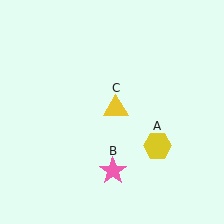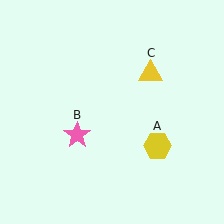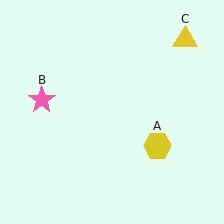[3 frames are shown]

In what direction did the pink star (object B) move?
The pink star (object B) moved up and to the left.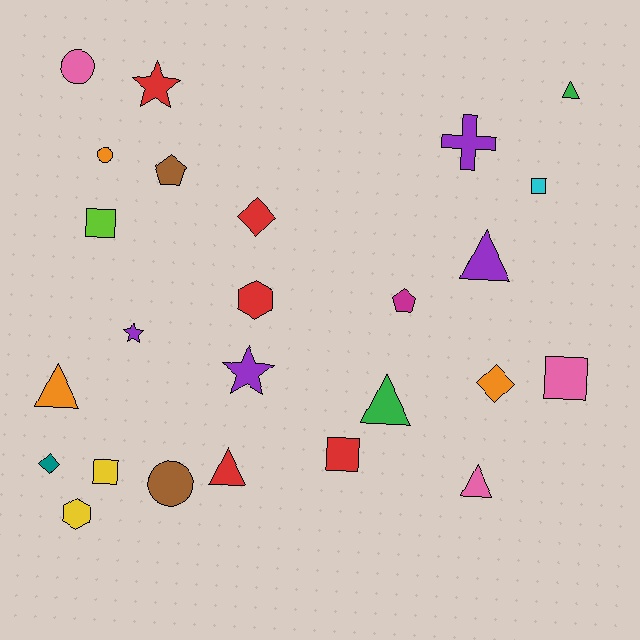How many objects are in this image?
There are 25 objects.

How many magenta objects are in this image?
There is 1 magenta object.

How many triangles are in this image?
There are 6 triangles.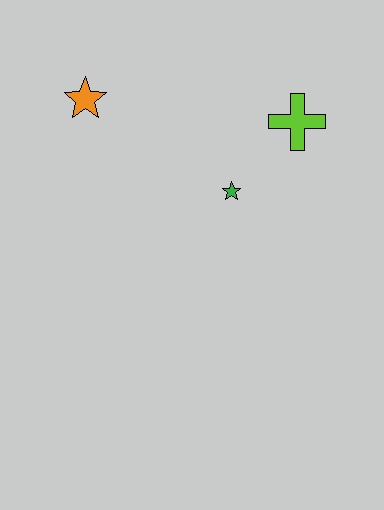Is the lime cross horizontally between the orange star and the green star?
No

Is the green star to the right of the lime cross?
No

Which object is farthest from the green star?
The orange star is farthest from the green star.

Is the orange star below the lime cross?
No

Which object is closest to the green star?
The lime cross is closest to the green star.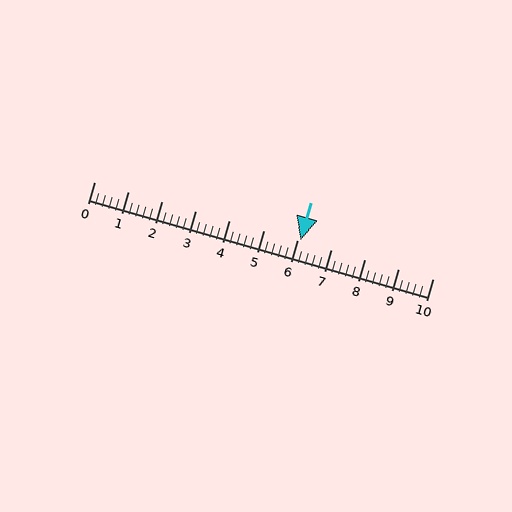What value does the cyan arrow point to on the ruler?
The cyan arrow points to approximately 6.1.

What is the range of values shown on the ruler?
The ruler shows values from 0 to 10.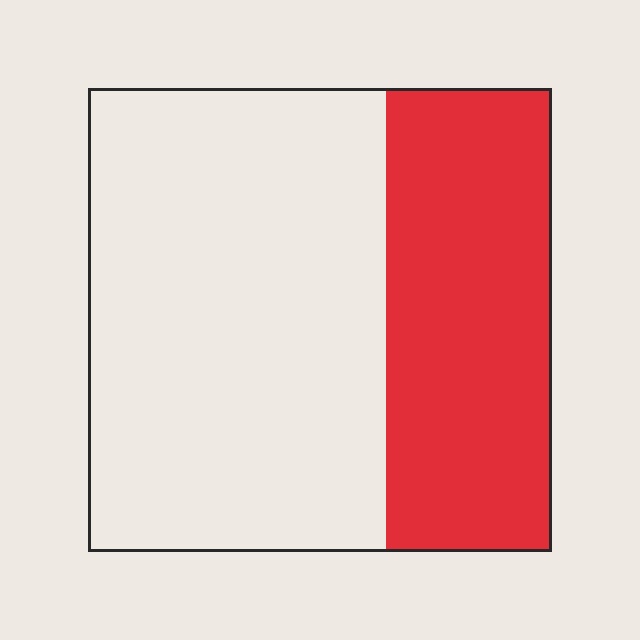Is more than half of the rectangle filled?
No.